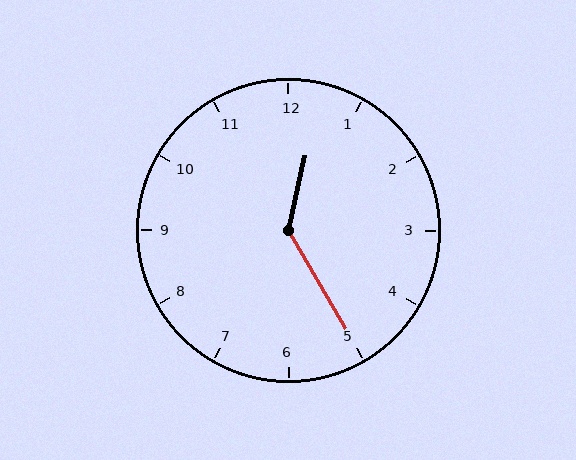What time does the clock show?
12:25.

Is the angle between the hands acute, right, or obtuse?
It is obtuse.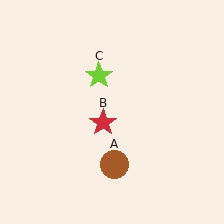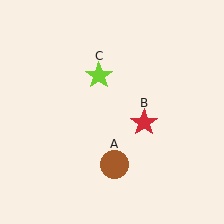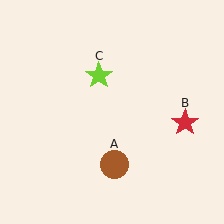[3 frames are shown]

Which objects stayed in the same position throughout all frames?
Brown circle (object A) and lime star (object C) remained stationary.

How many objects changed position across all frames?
1 object changed position: red star (object B).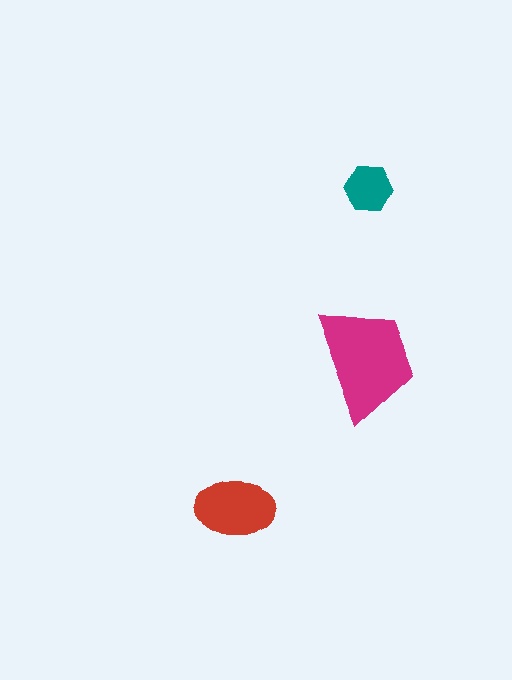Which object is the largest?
The magenta trapezoid.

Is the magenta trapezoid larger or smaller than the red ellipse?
Larger.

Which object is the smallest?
The teal hexagon.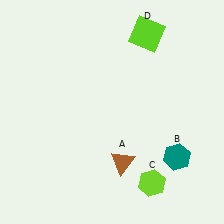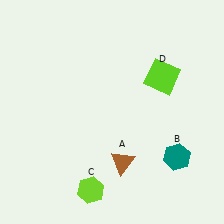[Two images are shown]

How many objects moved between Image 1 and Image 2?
2 objects moved between the two images.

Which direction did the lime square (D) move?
The lime square (D) moved down.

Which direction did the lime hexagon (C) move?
The lime hexagon (C) moved left.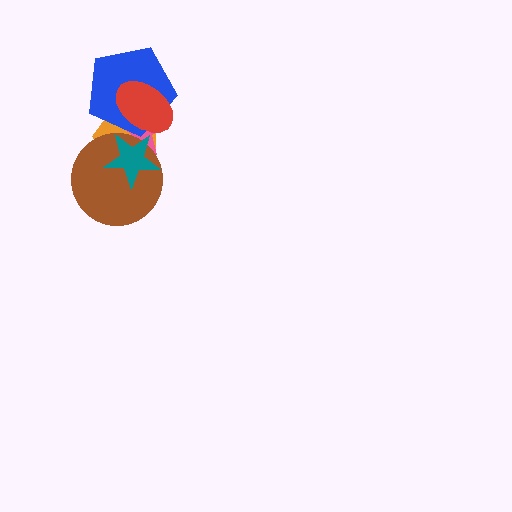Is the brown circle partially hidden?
Yes, it is partially covered by another shape.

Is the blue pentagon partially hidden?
Yes, it is partially covered by another shape.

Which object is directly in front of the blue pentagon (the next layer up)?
The teal star is directly in front of the blue pentagon.